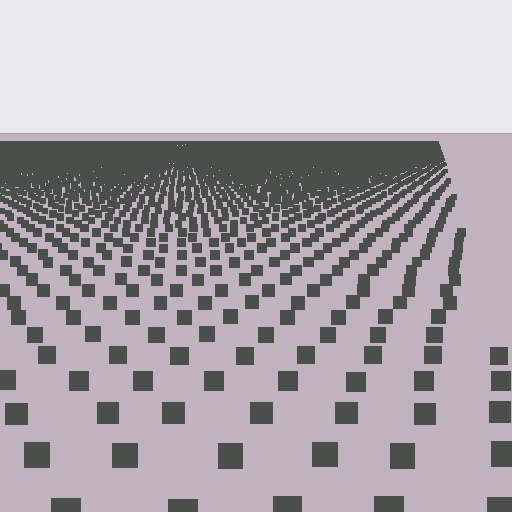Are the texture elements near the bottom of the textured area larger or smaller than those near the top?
Larger. Near the bottom, elements are closer to the viewer and appear at a bigger on-screen size.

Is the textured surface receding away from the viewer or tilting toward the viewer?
The surface is receding away from the viewer. Texture elements get smaller and denser toward the top.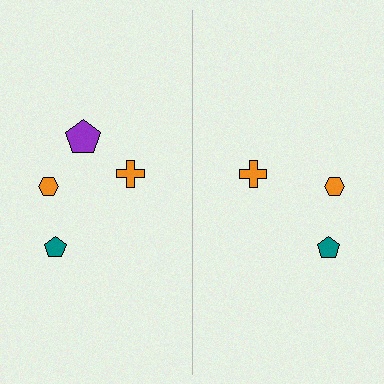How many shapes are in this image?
There are 7 shapes in this image.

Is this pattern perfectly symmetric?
No, the pattern is not perfectly symmetric. A purple pentagon is missing from the right side.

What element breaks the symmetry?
A purple pentagon is missing from the right side.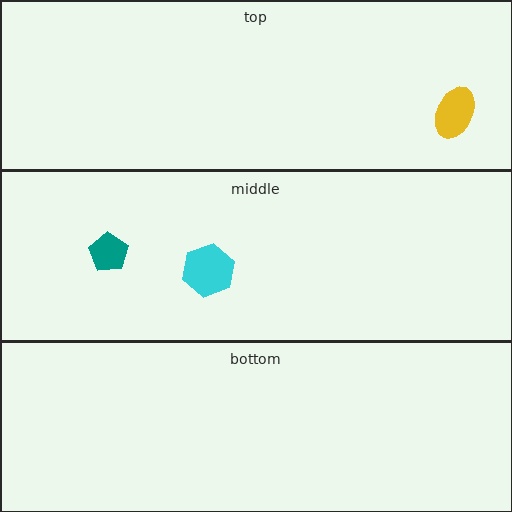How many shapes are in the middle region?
2.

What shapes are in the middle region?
The teal pentagon, the cyan hexagon.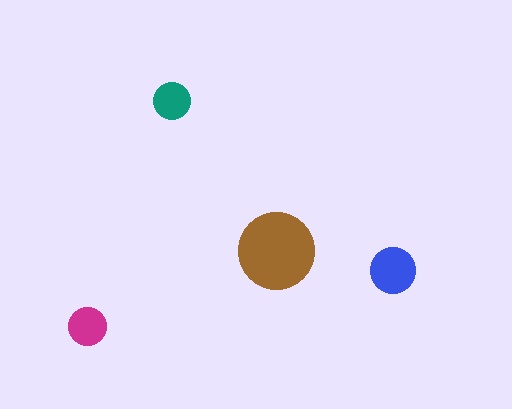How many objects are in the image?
There are 4 objects in the image.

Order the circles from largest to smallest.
the brown one, the blue one, the magenta one, the teal one.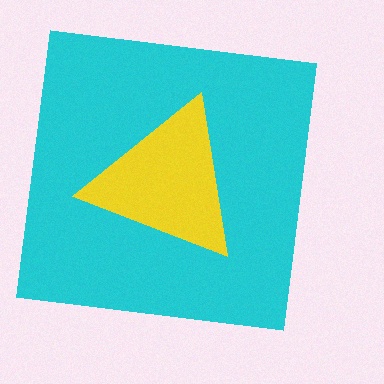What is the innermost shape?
The yellow triangle.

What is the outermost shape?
The cyan square.